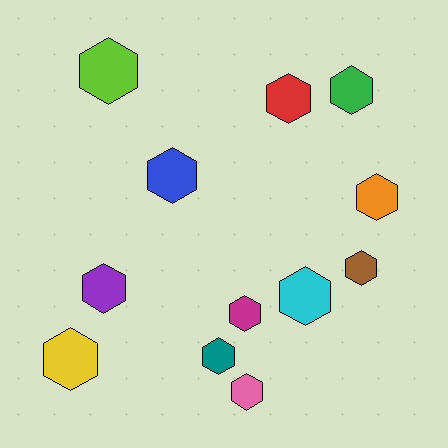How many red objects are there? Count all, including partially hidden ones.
There is 1 red object.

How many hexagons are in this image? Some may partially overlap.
There are 12 hexagons.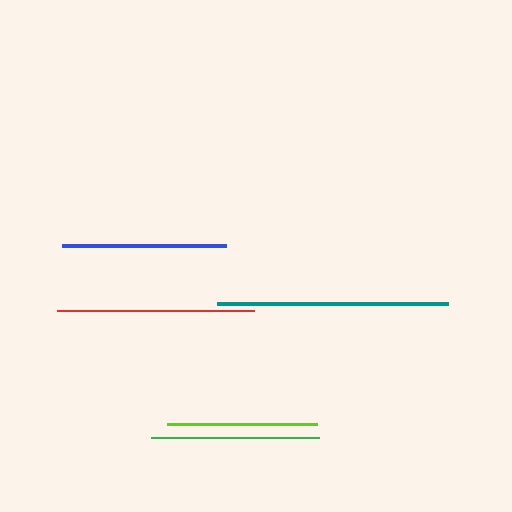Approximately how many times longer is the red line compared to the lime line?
The red line is approximately 1.3 times the length of the lime line.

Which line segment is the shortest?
The lime line is the shortest at approximately 151 pixels.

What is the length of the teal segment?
The teal segment is approximately 232 pixels long.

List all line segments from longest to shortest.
From longest to shortest: teal, red, green, blue, lime.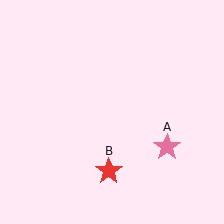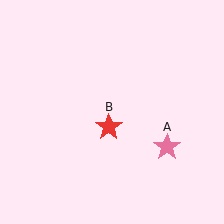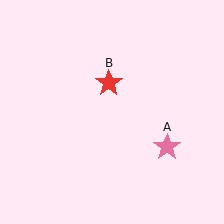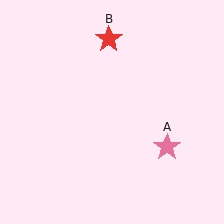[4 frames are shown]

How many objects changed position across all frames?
1 object changed position: red star (object B).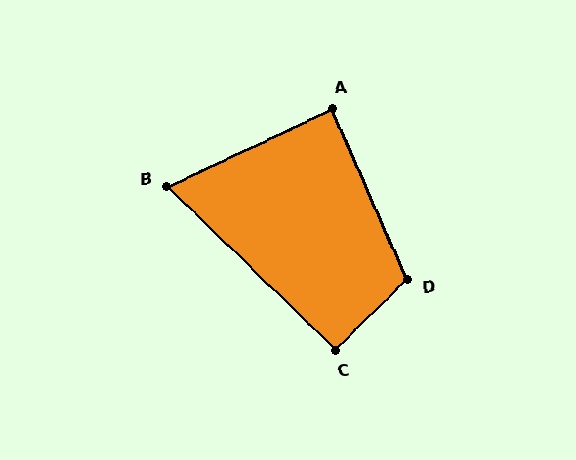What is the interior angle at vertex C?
Approximately 91 degrees (approximately right).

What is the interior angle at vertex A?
Approximately 89 degrees (approximately right).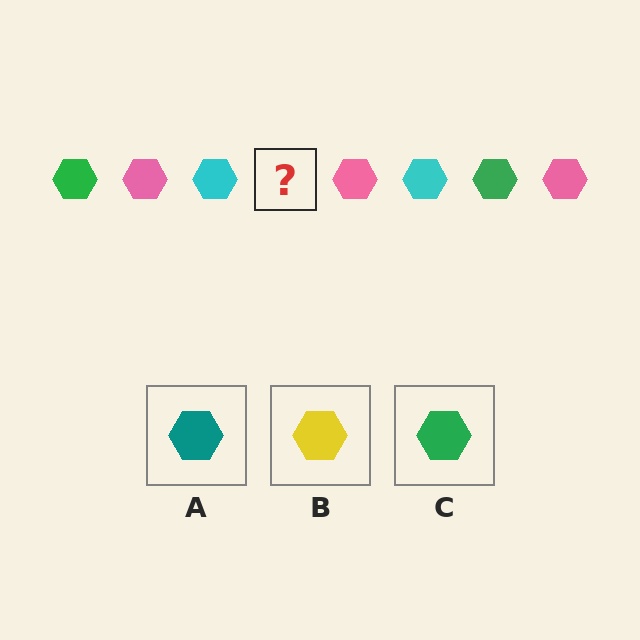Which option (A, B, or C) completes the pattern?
C.